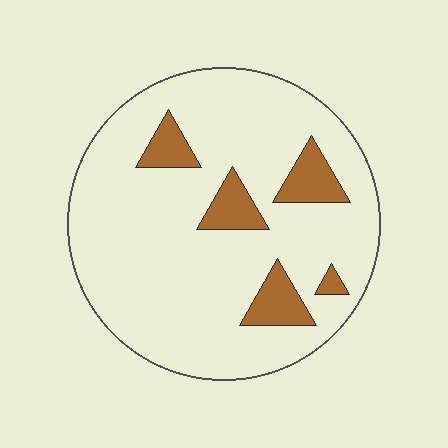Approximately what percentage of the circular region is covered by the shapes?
Approximately 15%.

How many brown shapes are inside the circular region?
5.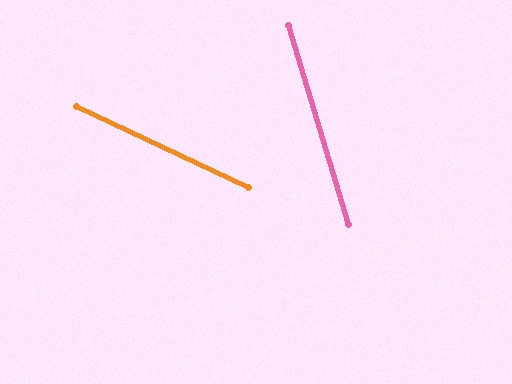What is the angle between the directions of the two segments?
Approximately 48 degrees.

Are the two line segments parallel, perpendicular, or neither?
Neither parallel nor perpendicular — they differ by about 48°.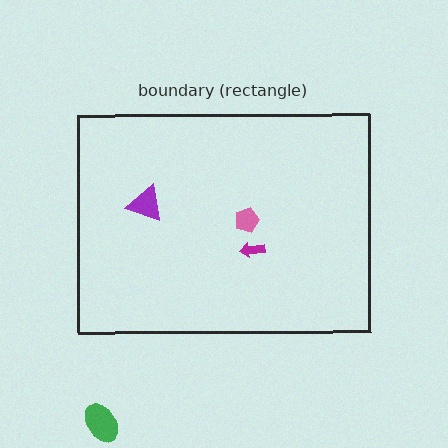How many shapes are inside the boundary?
3 inside, 1 outside.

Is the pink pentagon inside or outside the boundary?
Inside.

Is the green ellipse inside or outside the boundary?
Outside.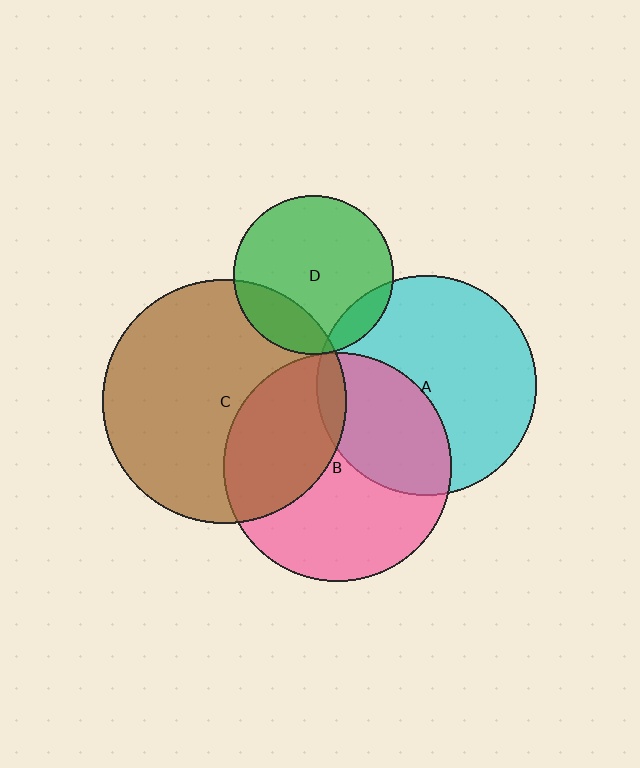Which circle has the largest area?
Circle C (brown).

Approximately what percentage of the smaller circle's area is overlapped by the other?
Approximately 20%.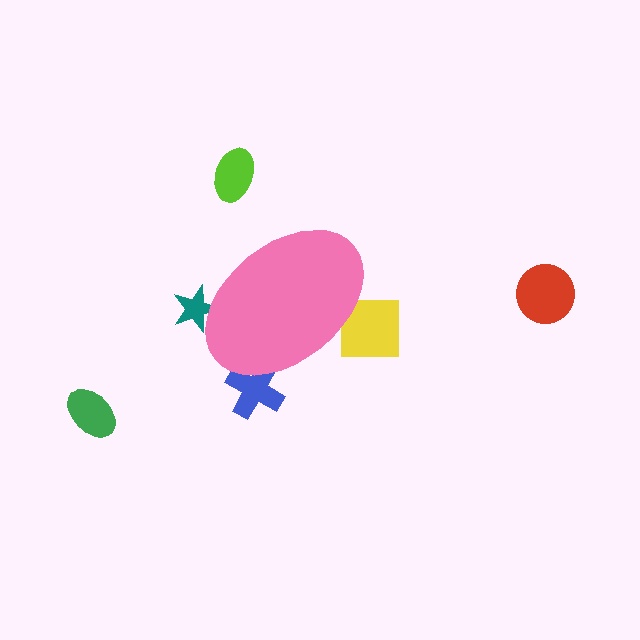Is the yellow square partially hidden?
Yes, the yellow square is partially hidden behind the pink ellipse.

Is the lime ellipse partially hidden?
No, the lime ellipse is fully visible.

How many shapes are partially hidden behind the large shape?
3 shapes are partially hidden.